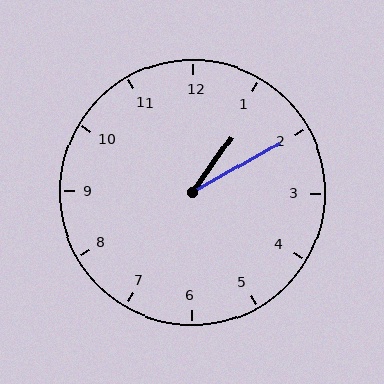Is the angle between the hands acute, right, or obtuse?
It is acute.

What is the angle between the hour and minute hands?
Approximately 25 degrees.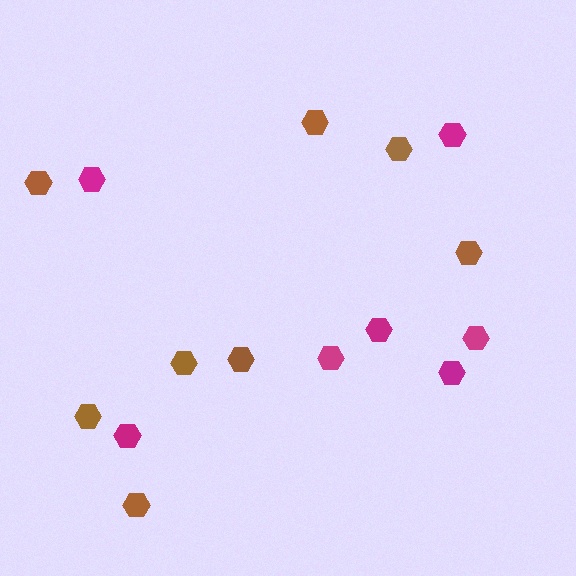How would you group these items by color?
There are 2 groups: one group of brown hexagons (8) and one group of magenta hexagons (7).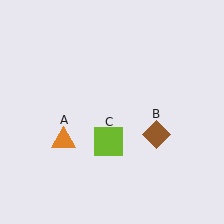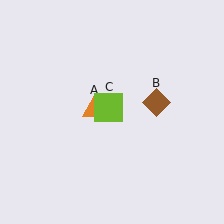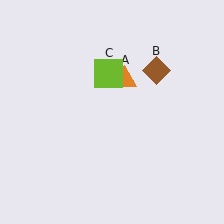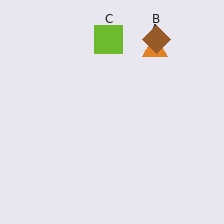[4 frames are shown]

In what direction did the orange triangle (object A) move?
The orange triangle (object A) moved up and to the right.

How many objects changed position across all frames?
3 objects changed position: orange triangle (object A), brown diamond (object B), lime square (object C).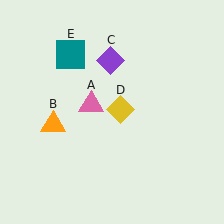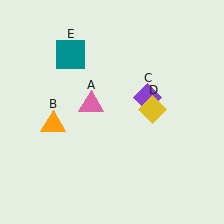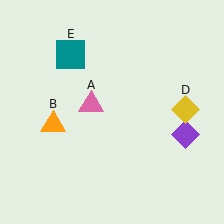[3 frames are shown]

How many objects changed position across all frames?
2 objects changed position: purple diamond (object C), yellow diamond (object D).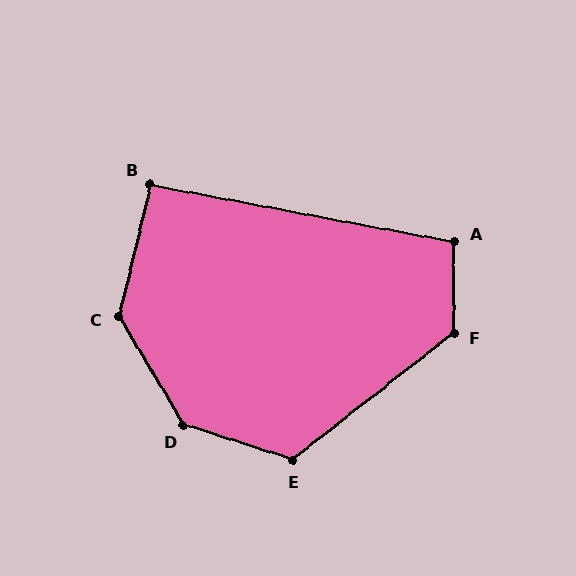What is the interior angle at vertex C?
Approximately 135 degrees (obtuse).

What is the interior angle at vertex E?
Approximately 124 degrees (obtuse).